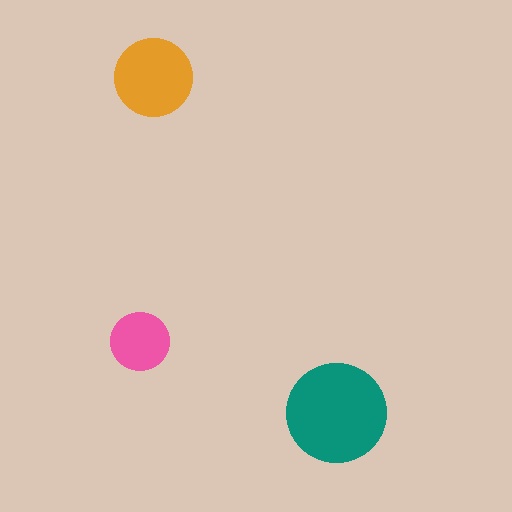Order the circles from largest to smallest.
the teal one, the orange one, the pink one.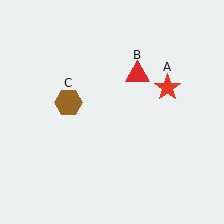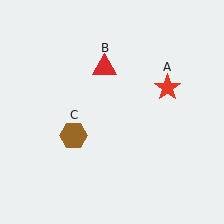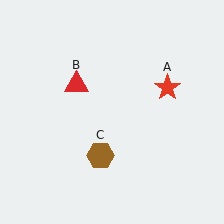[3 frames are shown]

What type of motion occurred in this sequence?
The red triangle (object B), brown hexagon (object C) rotated counterclockwise around the center of the scene.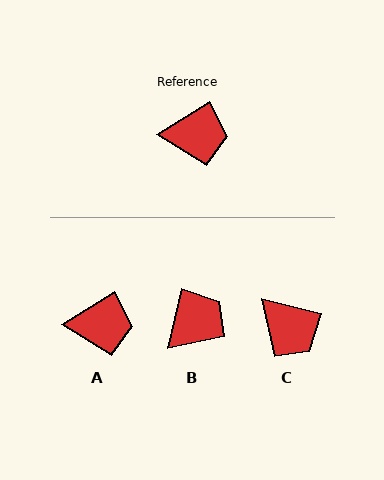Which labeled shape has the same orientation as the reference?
A.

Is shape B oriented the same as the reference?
No, it is off by about 44 degrees.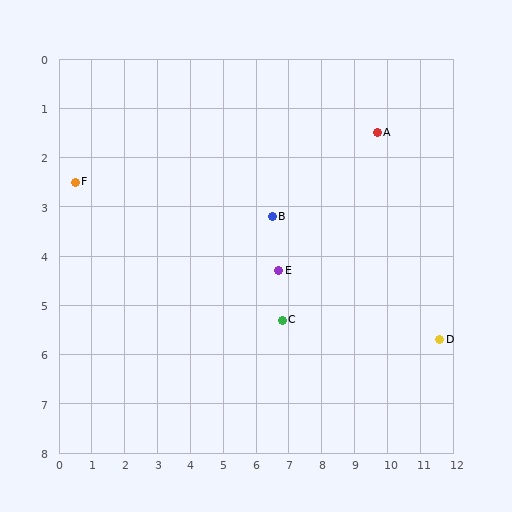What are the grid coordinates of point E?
Point E is at approximately (6.7, 4.3).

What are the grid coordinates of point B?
Point B is at approximately (6.5, 3.2).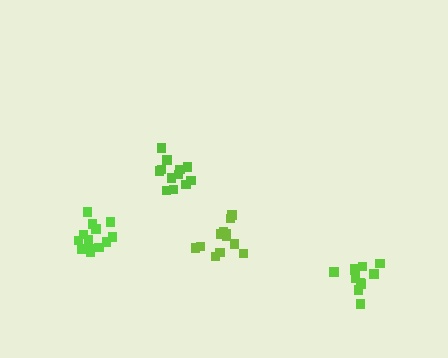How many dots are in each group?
Group 1: 12 dots, Group 2: 14 dots, Group 3: 11 dots, Group 4: 12 dots (49 total).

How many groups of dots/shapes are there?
There are 4 groups.